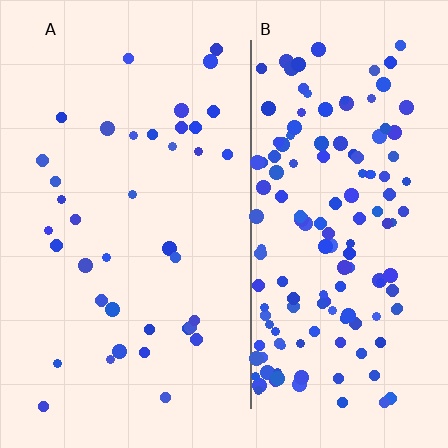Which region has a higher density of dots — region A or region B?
B (the right).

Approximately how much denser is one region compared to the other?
Approximately 4.0× — region B over region A.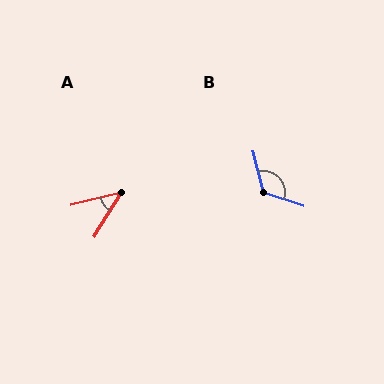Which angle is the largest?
B, at approximately 122 degrees.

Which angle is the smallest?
A, at approximately 45 degrees.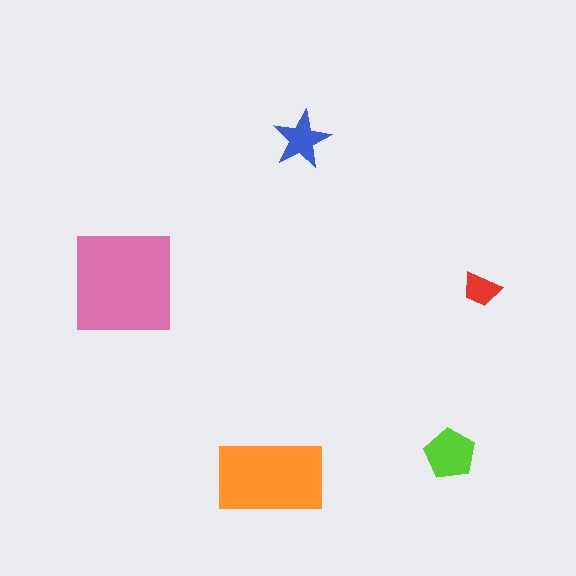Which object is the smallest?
The red trapezoid.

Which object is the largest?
The pink square.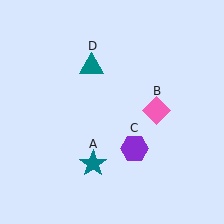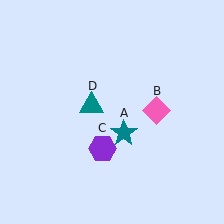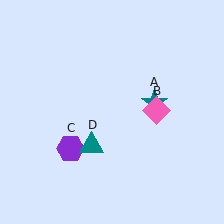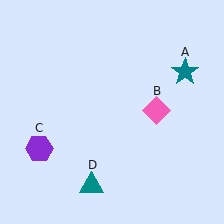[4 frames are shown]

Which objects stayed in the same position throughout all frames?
Pink diamond (object B) remained stationary.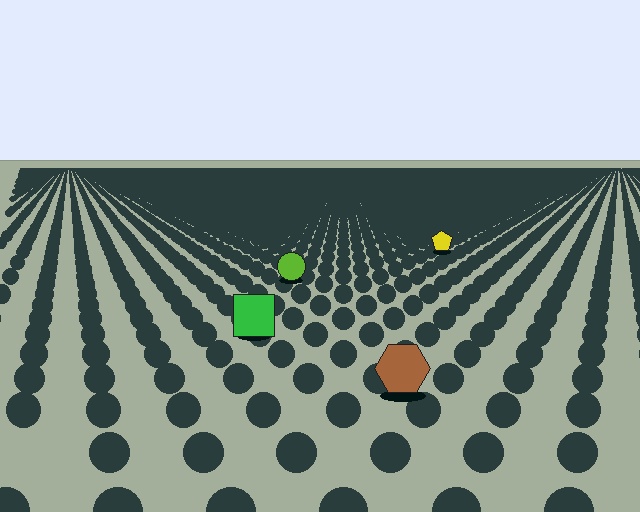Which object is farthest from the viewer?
The yellow pentagon is farthest from the viewer. It appears smaller and the ground texture around it is denser.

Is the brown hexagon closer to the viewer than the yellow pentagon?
Yes. The brown hexagon is closer — you can tell from the texture gradient: the ground texture is coarser near it.